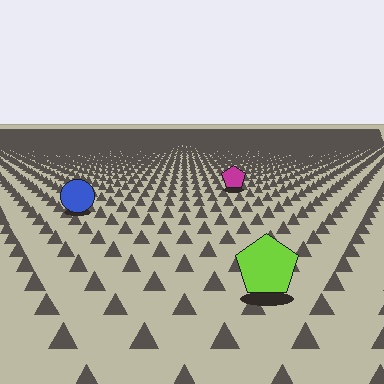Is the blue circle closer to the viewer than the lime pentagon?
No. The lime pentagon is closer — you can tell from the texture gradient: the ground texture is coarser near it.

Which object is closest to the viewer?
The lime pentagon is closest. The texture marks near it are larger and more spread out.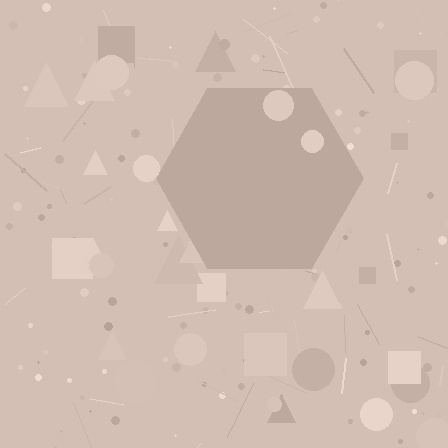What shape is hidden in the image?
A hexagon is hidden in the image.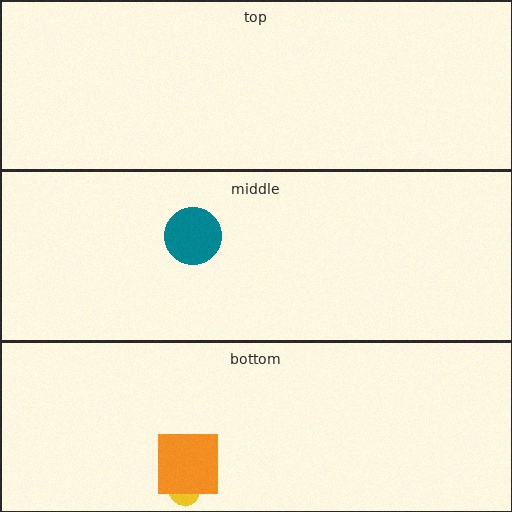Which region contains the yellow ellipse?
The bottom region.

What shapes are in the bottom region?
The yellow ellipse, the orange square.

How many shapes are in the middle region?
1.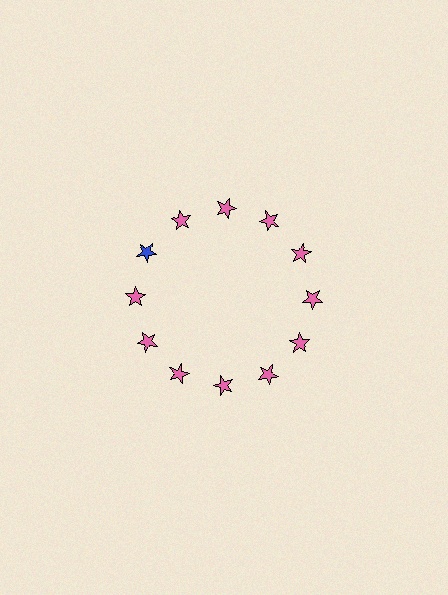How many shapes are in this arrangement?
There are 12 shapes arranged in a ring pattern.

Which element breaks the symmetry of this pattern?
The blue star at roughly the 10 o'clock position breaks the symmetry. All other shapes are pink stars.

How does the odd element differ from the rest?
It has a different color: blue instead of pink.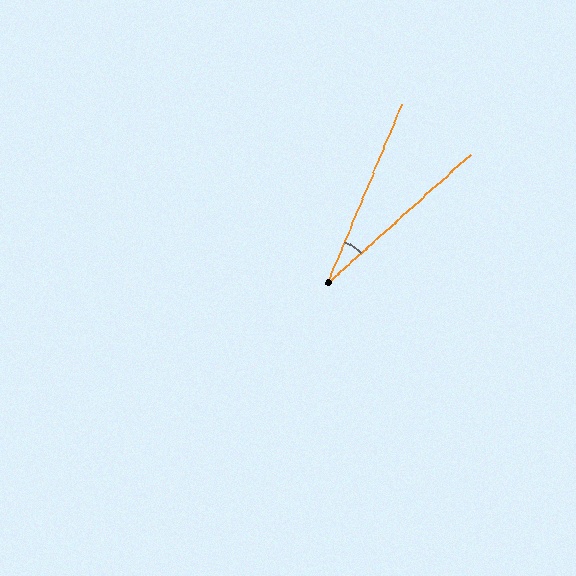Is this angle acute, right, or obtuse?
It is acute.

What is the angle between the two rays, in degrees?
Approximately 25 degrees.